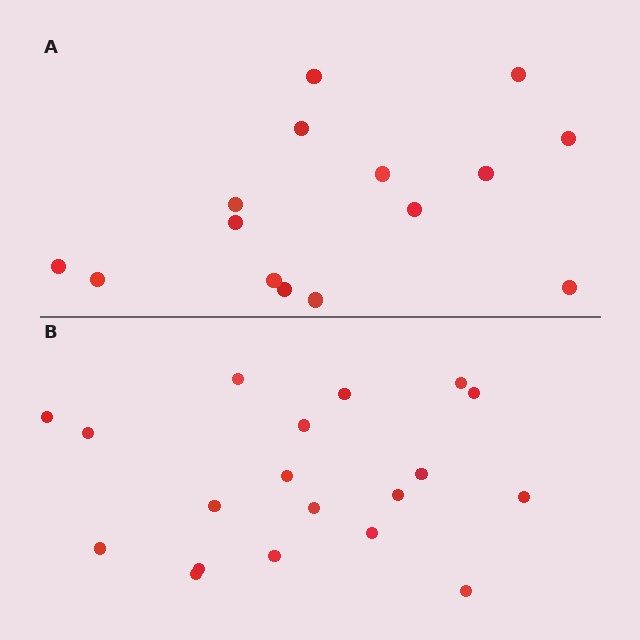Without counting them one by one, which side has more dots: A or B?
Region B (the bottom region) has more dots.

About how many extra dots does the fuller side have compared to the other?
Region B has about 4 more dots than region A.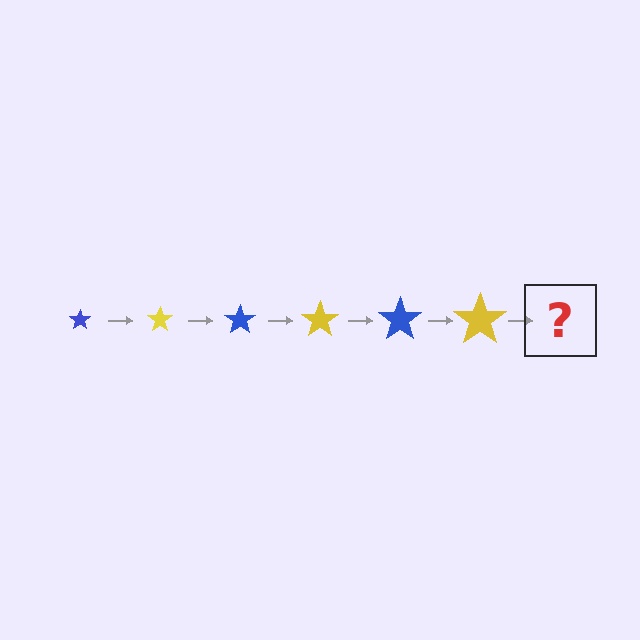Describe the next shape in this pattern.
It should be a blue star, larger than the previous one.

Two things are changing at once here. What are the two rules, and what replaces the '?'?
The two rules are that the star grows larger each step and the color cycles through blue and yellow. The '?' should be a blue star, larger than the previous one.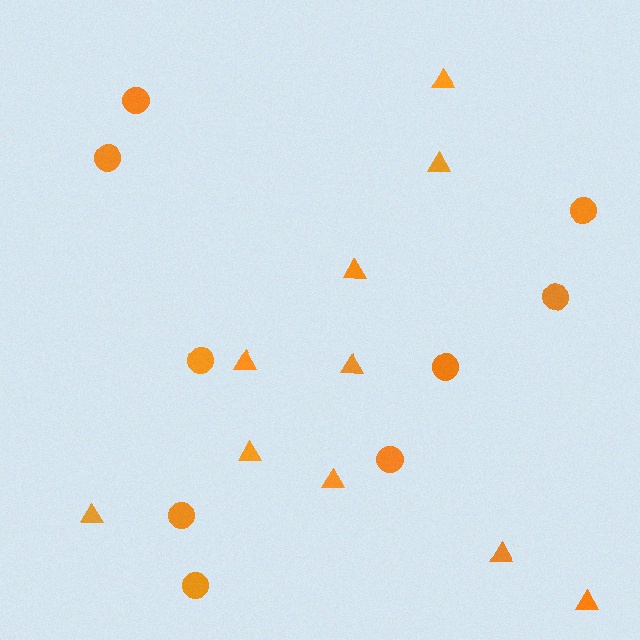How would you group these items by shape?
There are 2 groups: one group of triangles (10) and one group of circles (9).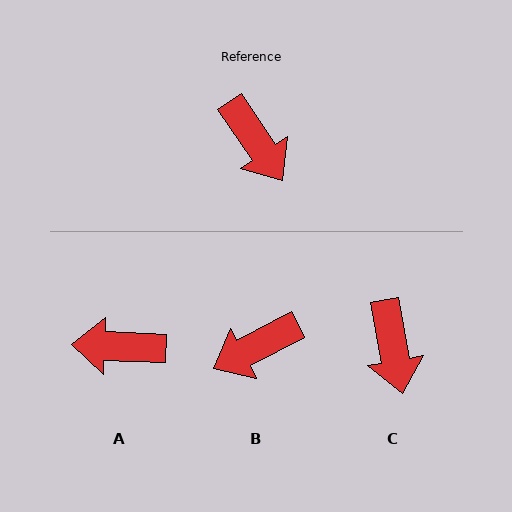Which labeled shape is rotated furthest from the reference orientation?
A, about 126 degrees away.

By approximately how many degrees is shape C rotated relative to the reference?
Approximately 23 degrees clockwise.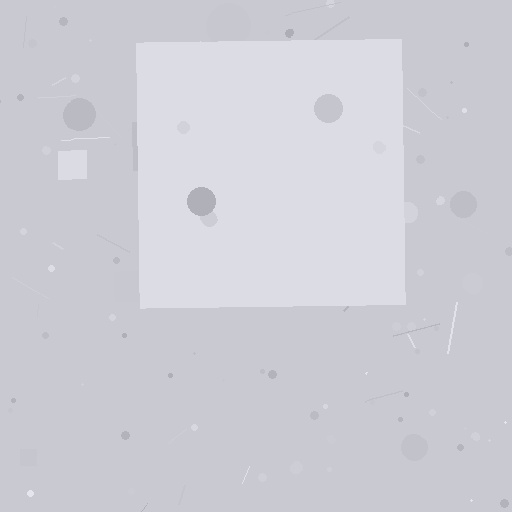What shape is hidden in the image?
A square is hidden in the image.